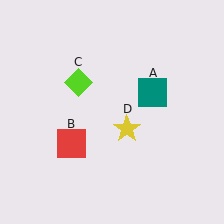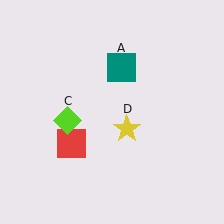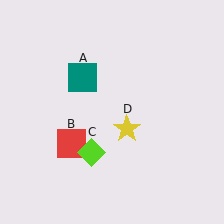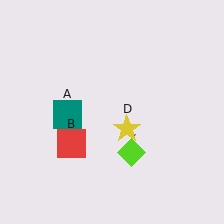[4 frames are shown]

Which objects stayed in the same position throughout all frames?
Red square (object B) and yellow star (object D) remained stationary.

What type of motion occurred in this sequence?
The teal square (object A), lime diamond (object C) rotated counterclockwise around the center of the scene.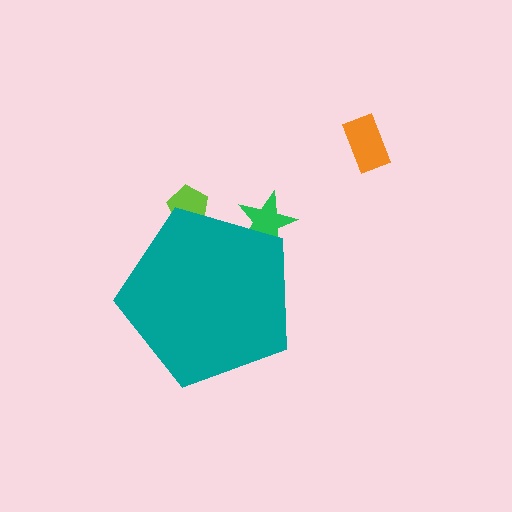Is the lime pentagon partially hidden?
Yes, the lime pentagon is partially hidden behind the teal pentagon.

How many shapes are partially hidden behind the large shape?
2 shapes are partially hidden.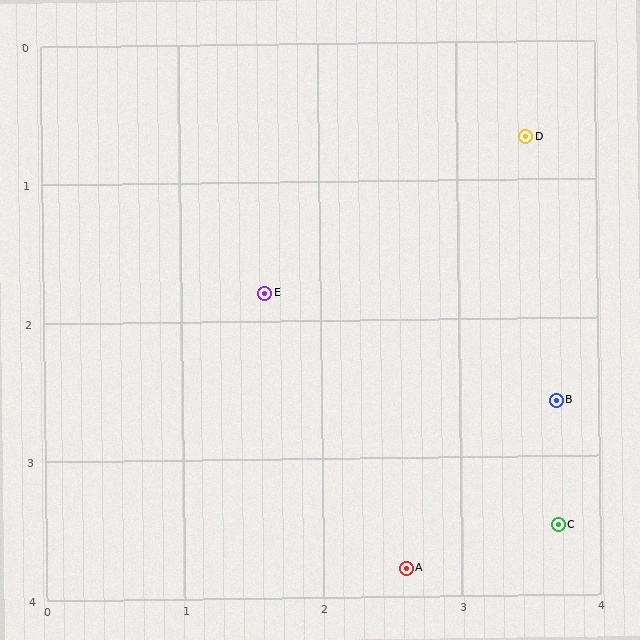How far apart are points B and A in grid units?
Points B and A are about 1.6 grid units apart.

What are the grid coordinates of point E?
Point E is at approximately (1.6, 1.8).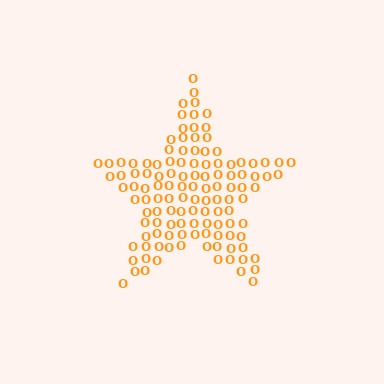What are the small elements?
The small elements are letter O's.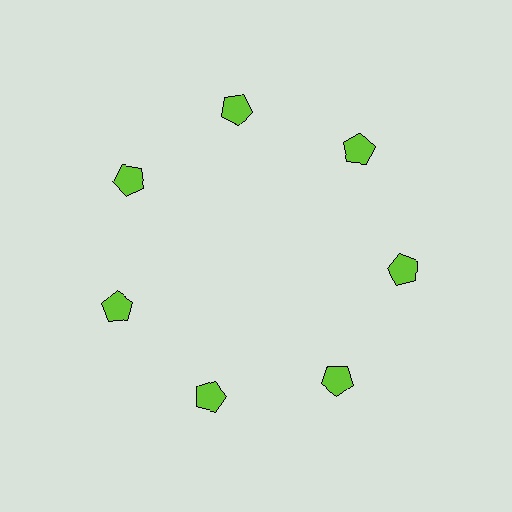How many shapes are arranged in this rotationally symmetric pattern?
There are 7 shapes, arranged in 7 groups of 1.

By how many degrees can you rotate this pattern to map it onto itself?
The pattern maps onto itself every 51 degrees of rotation.